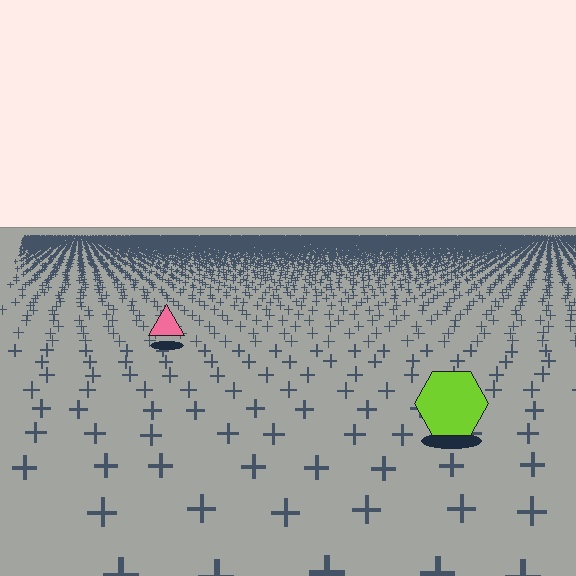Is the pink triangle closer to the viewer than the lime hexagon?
No. The lime hexagon is closer — you can tell from the texture gradient: the ground texture is coarser near it.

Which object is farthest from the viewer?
The pink triangle is farthest from the viewer. It appears smaller and the ground texture around it is denser.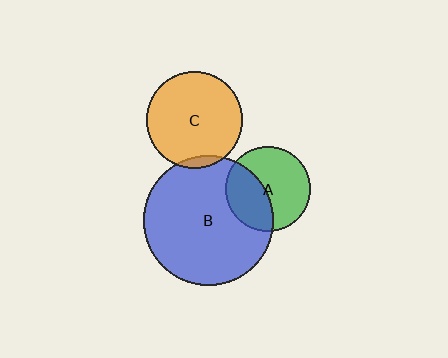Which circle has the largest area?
Circle B (blue).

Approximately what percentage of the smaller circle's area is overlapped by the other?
Approximately 5%.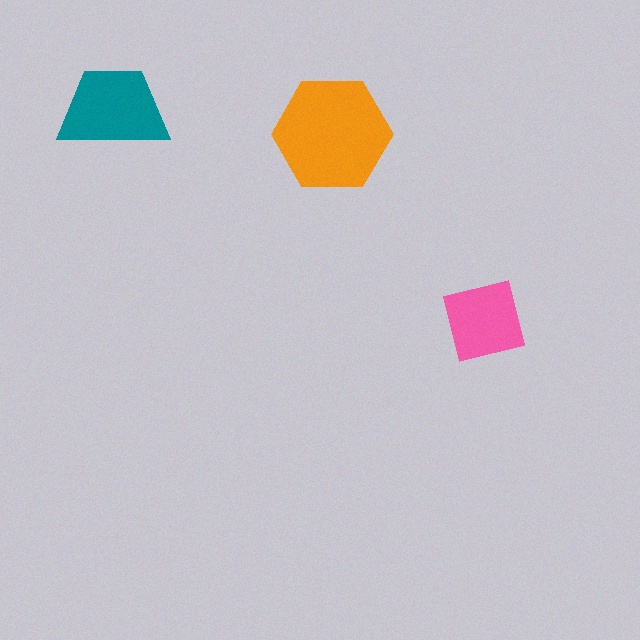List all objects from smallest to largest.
The pink square, the teal trapezoid, the orange hexagon.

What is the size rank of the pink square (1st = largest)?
3rd.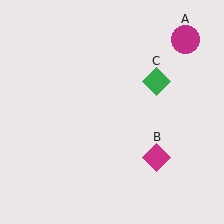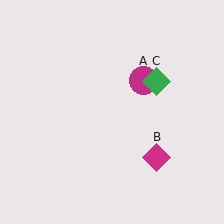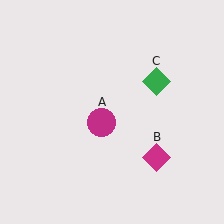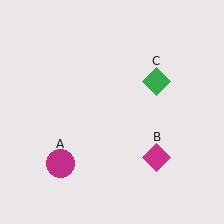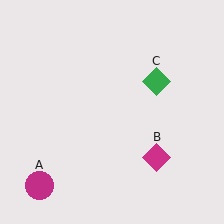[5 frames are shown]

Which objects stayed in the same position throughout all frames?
Magenta diamond (object B) and green diamond (object C) remained stationary.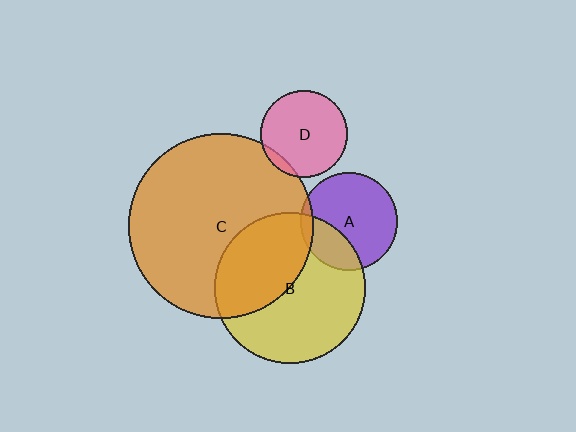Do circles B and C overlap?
Yes.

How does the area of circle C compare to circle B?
Approximately 1.5 times.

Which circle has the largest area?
Circle C (orange).